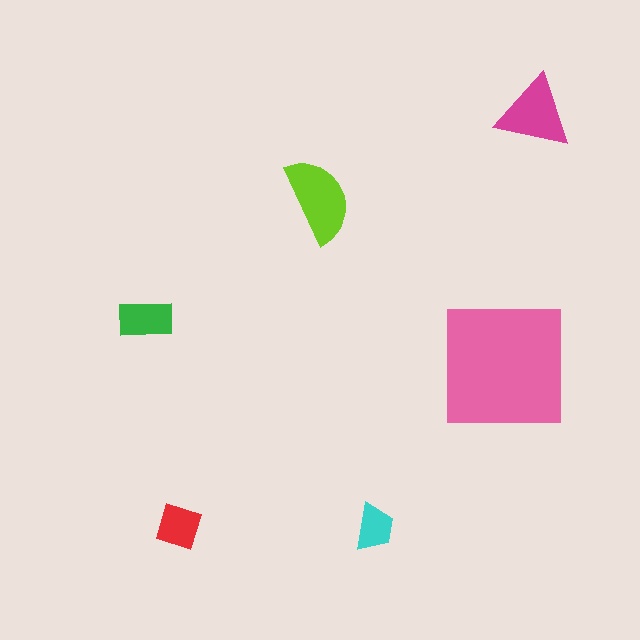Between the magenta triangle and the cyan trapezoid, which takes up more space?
The magenta triangle.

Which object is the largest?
The pink square.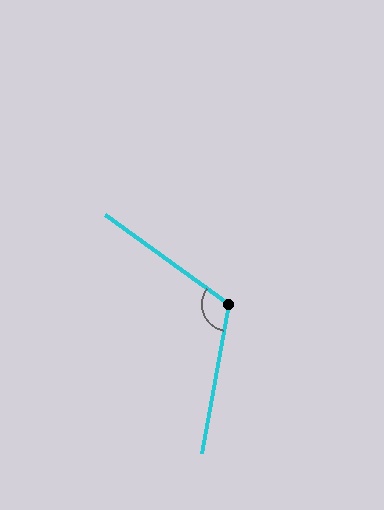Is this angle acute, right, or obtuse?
It is obtuse.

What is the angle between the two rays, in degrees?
Approximately 116 degrees.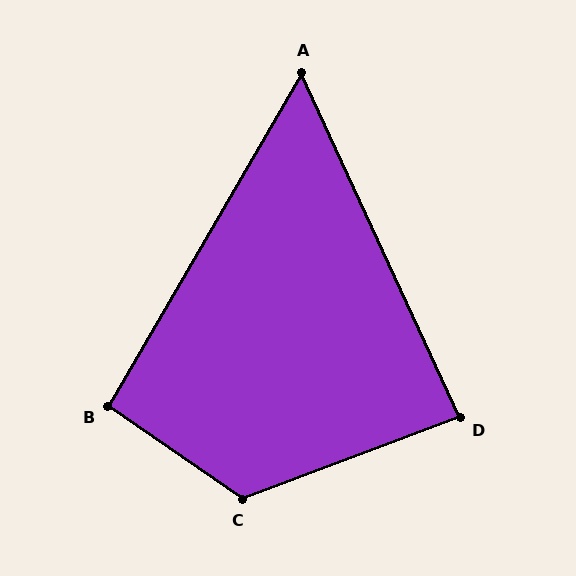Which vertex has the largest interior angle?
C, at approximately 125 degrees.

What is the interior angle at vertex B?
Approximately 94 degrees (approximately right).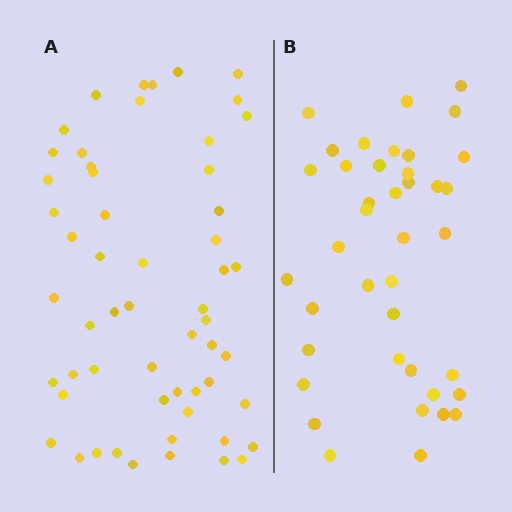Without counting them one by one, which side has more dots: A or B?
Region A (the left region) has more dots.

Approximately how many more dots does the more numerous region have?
Region A has approximately 15 more dots than region B.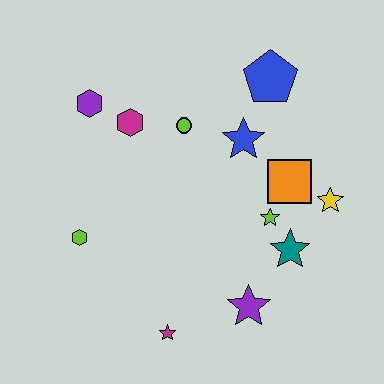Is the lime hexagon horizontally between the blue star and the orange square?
No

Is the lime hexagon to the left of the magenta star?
Yes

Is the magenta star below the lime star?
Yes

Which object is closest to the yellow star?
The orange square is closest to the yellow star.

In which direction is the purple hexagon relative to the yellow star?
The purple hexagon is to the left of the yellow star.